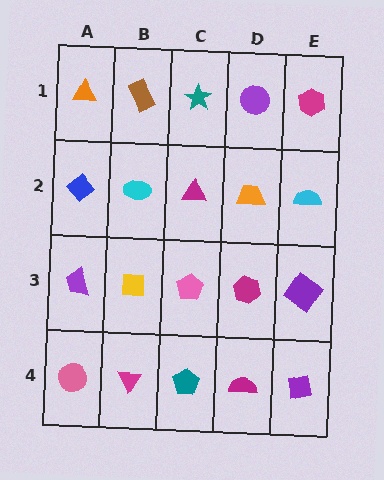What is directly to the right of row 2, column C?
An orange trapezoid.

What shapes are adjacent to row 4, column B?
A yellow square (row 3, column B), a pink circle (row 4, column A), a teal pentagon (row 4, column C).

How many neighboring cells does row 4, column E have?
2.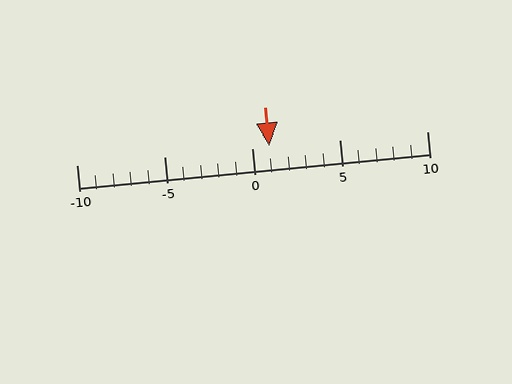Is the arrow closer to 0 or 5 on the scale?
The arrow is closer to 0.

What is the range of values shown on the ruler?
The ruler shows values from -10 to 10.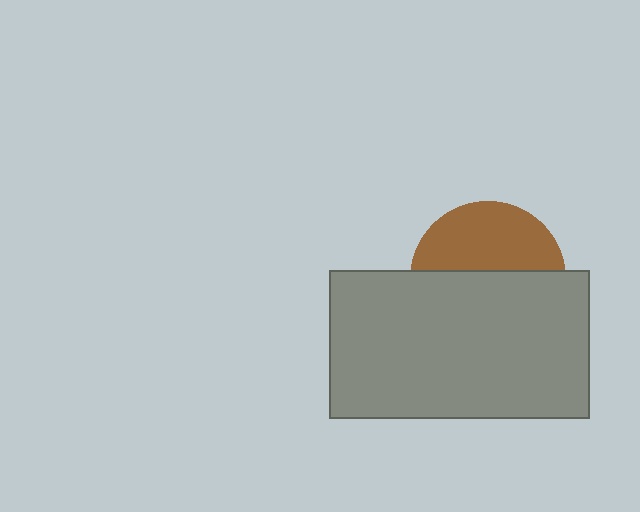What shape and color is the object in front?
The object in front is a gray rectangle.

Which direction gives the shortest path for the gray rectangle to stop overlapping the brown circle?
Moving down gives the shortest separation.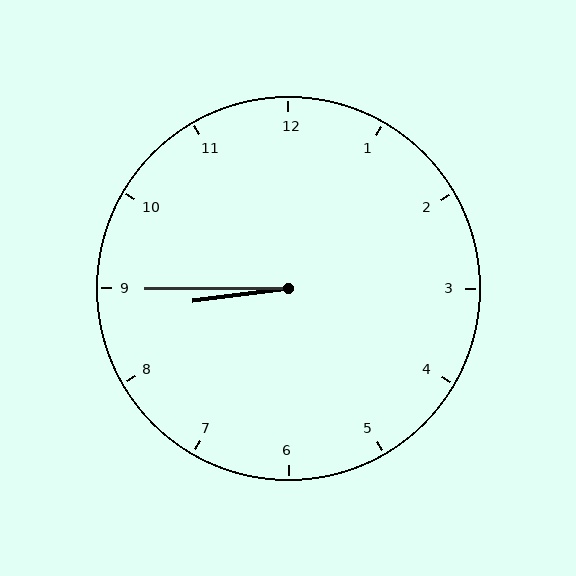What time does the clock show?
8:45.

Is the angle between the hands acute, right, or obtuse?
It is acute.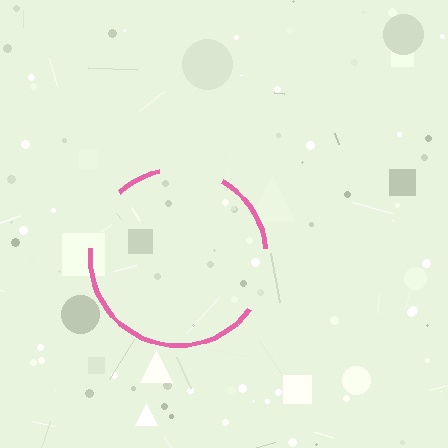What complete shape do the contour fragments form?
The contour fragments form a circle.